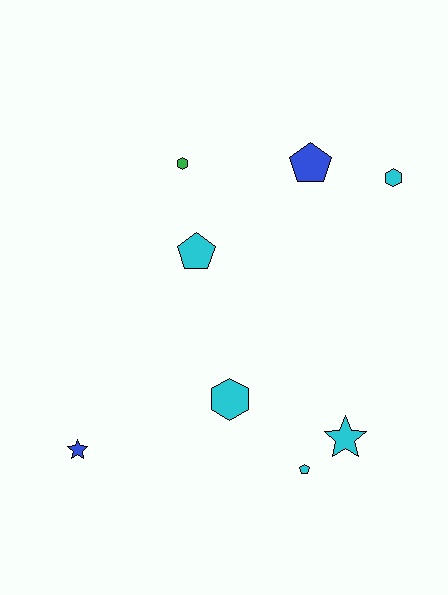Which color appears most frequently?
Cyan, with 5 objects.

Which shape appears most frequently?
Pentagon, with 3 objects.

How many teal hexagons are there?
There are no teal hexagons.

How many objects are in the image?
There are 8 objects.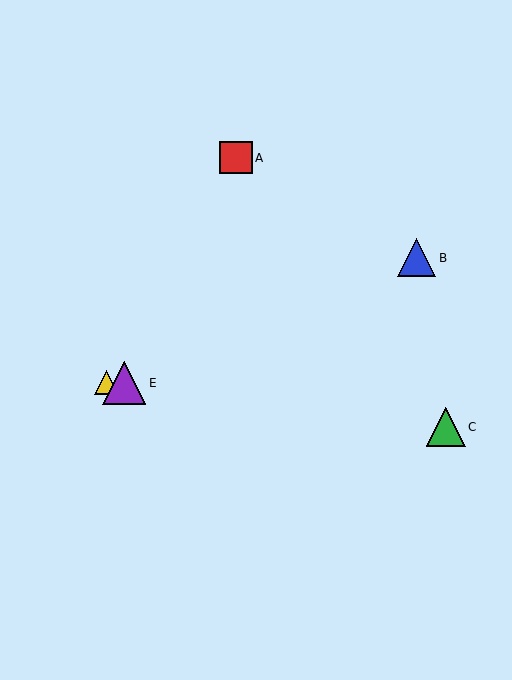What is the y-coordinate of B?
Object B is at y≈258.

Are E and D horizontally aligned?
Yes, both are at y≈383.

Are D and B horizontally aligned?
No, D is at y≈383 and B is at y≈258.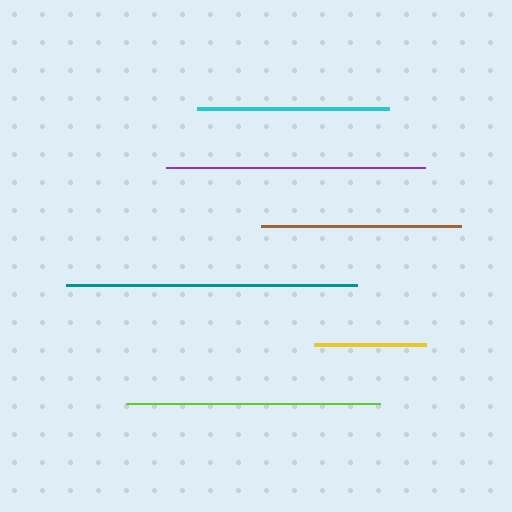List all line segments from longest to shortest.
From longest to shortest: teal, purple, lime, brown, cyan, yellow.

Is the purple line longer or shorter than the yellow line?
The purple line is longer than the yellow line.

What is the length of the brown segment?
The brown segment is approximately 200 pixels long.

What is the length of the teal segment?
The teal segment is approximately 291 pixels long.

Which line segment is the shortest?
The yellow line is the shortest at approximately 113 pixels.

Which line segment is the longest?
The teal line is the longest at approximately 291 pixels.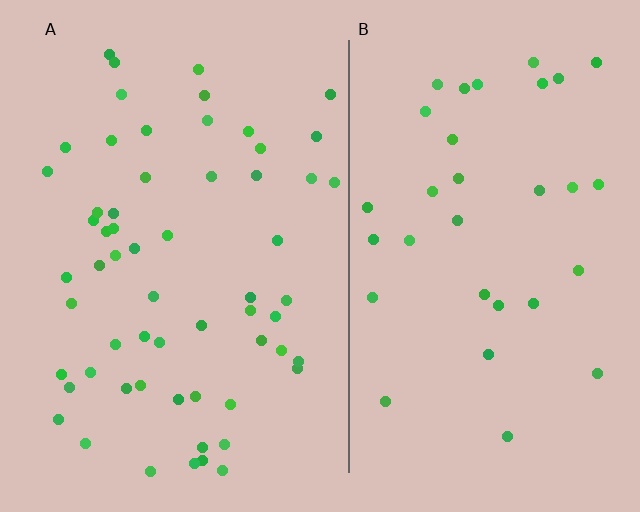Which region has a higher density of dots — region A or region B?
A (the left).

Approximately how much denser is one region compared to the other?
Approximately 1.8× — region A over region B.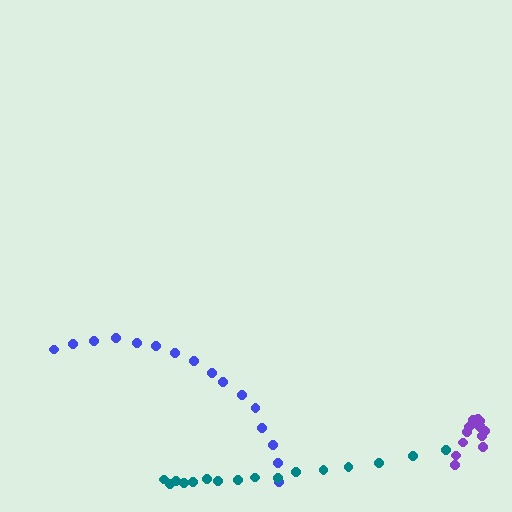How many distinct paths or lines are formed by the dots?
There are 3 distinct paths.